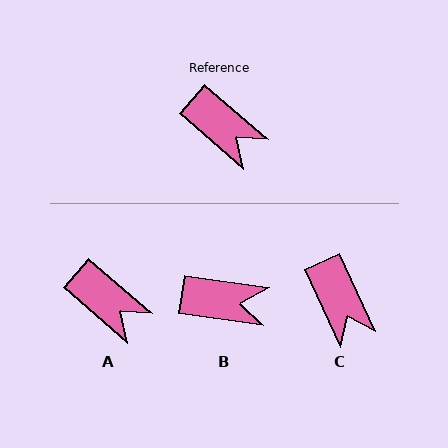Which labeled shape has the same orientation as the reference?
A.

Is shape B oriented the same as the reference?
No, it is off by about 32 degrees.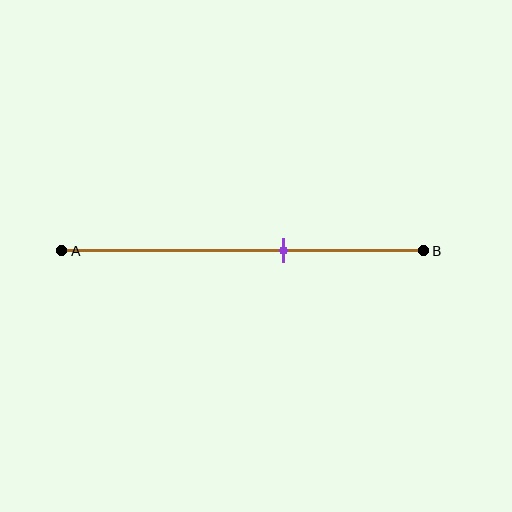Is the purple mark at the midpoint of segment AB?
No, the mark is at about 60% from A, not at the 50% midpoint.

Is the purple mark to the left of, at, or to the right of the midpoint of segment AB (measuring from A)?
The purple mark is to the right of the midpoint of segment AB.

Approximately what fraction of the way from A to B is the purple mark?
The purple mark is approximately 60% of the way from A to B.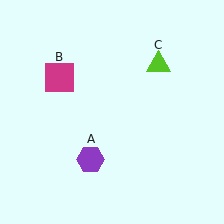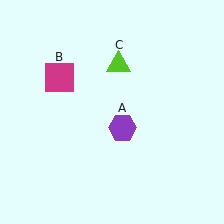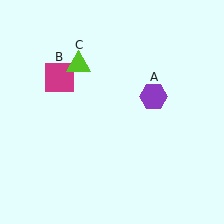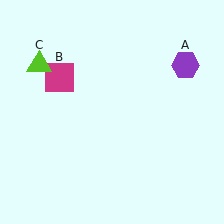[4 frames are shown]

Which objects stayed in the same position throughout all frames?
Magenta square (object B) remained stationary.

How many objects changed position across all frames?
2 objects changed position: purple hexagon (object A), lime triangle (object C).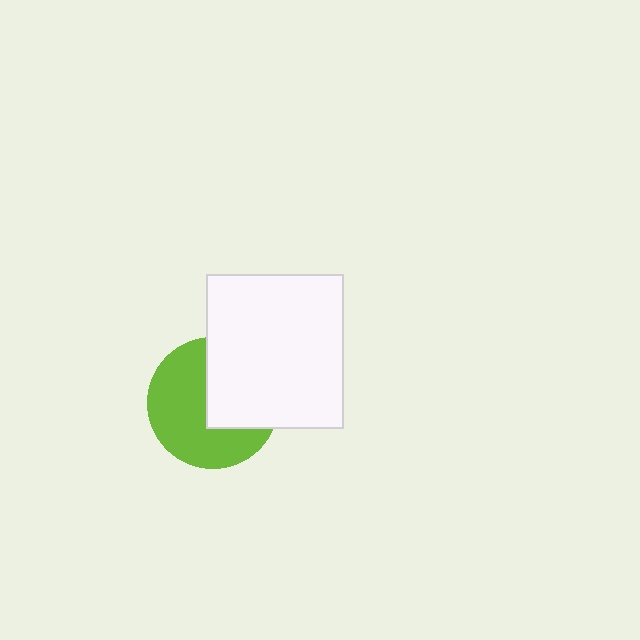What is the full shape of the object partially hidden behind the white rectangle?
The partially hidden object is a lime circle.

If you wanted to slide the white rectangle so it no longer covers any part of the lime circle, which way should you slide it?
Slide it right — that is the most direct way to separate the two shapes.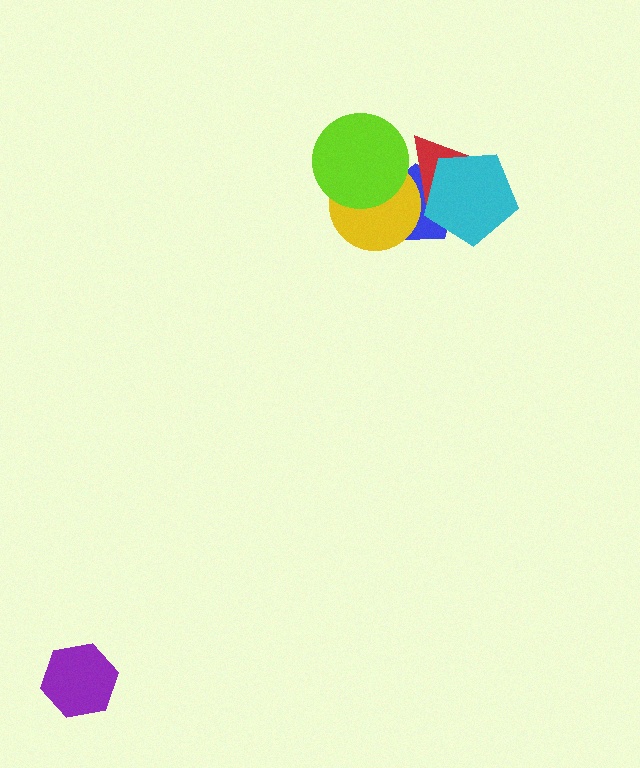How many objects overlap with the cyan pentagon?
2 objects overlap with the cyan pentagon.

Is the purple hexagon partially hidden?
No, no other shape covers it.